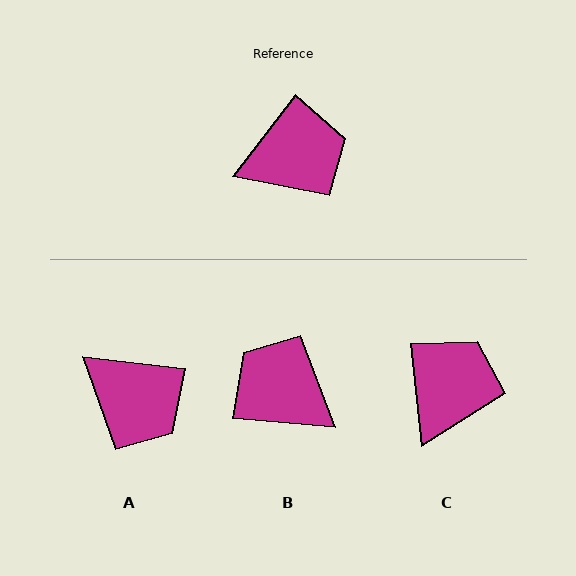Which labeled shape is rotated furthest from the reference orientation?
B, about 122 degrees away.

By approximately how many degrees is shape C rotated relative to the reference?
Approximately 43 degrees counter-clockwise.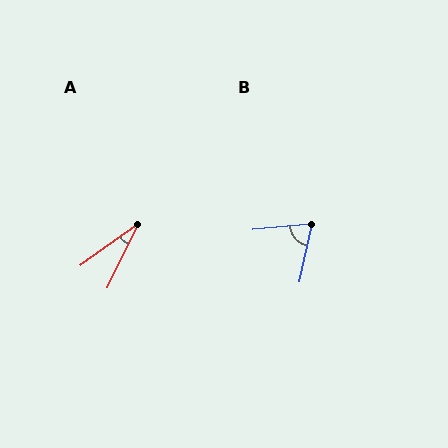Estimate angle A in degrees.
Approximately 28 degrees.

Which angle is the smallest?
A, at approximately 28 degrees.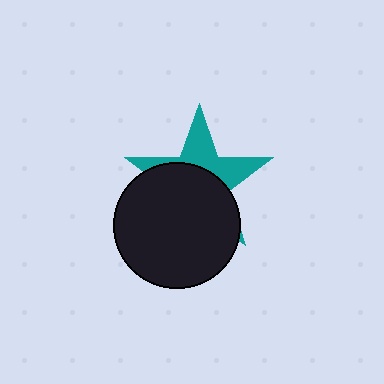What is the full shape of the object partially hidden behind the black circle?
The partially hidden object is a teal star.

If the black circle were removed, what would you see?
You would see the complete teal star.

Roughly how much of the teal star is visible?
A small part of it is visible (roughly 40%).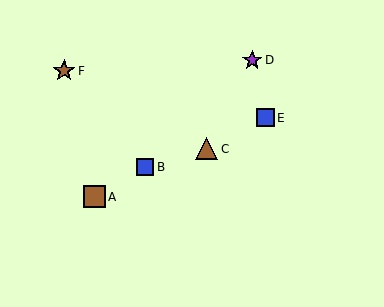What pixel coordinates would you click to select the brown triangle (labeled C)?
Click at (207, 149) to select the brown triangle C.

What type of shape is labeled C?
Shape C is a brown triangle.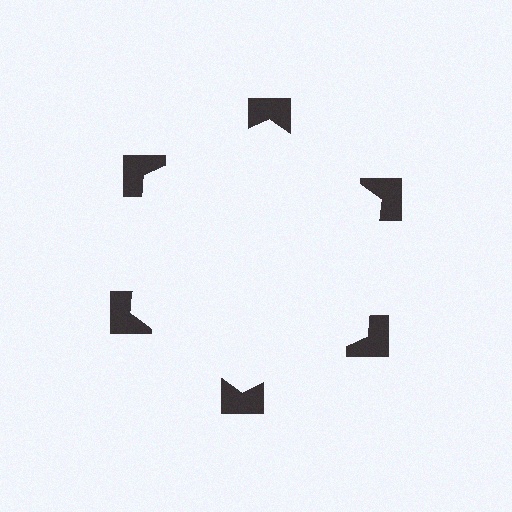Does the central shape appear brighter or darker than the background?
It typically appears slightly brighter than the background, even though no actual brightness change is drawn.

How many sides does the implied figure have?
6 sides.